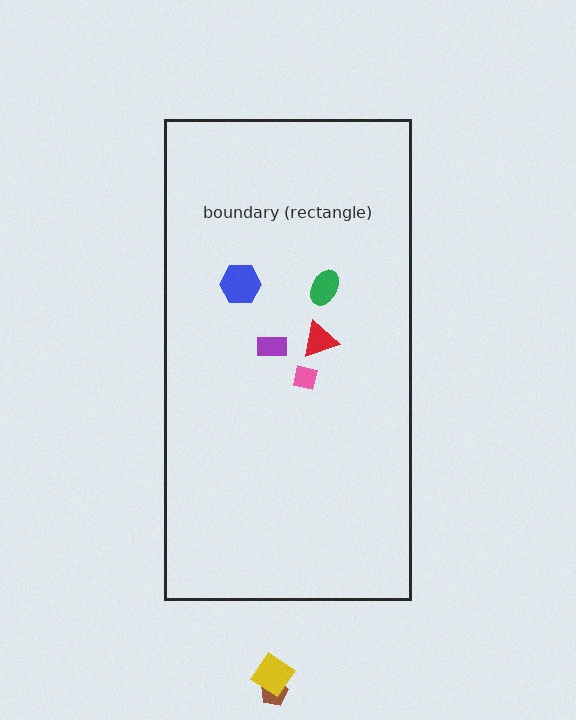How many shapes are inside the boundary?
5 inside, 2 outside.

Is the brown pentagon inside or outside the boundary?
Outside.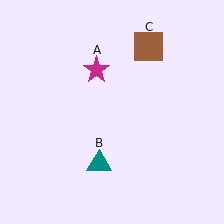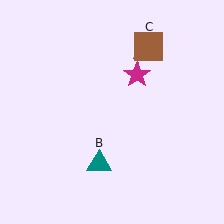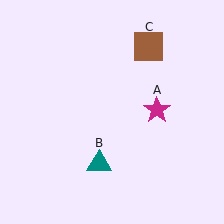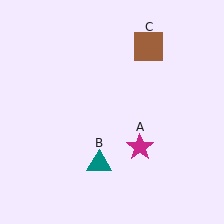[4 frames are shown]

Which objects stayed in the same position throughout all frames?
Teal triangle (object B) and brown square (object C) remained stationary.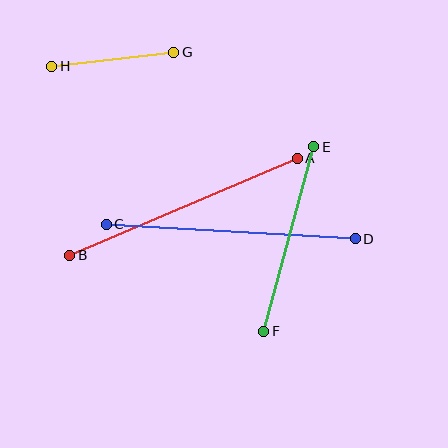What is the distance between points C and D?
The distance is approximately 249 pixels.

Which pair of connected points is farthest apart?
Points C and D are farthest apart.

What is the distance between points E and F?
The distance is approximately 191 pixels.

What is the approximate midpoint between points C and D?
The midpoint is at approximately (231, 231) pixels.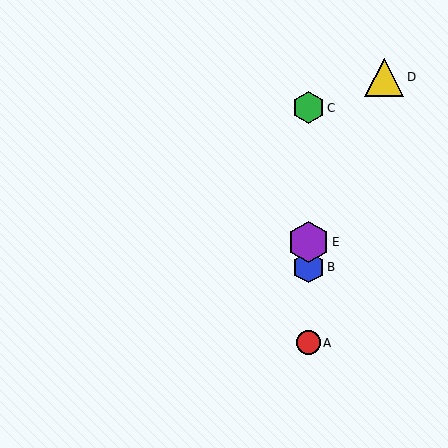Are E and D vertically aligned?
No, E is at x≈308 and D is at x≈384.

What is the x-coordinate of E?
Object E is at x≈308.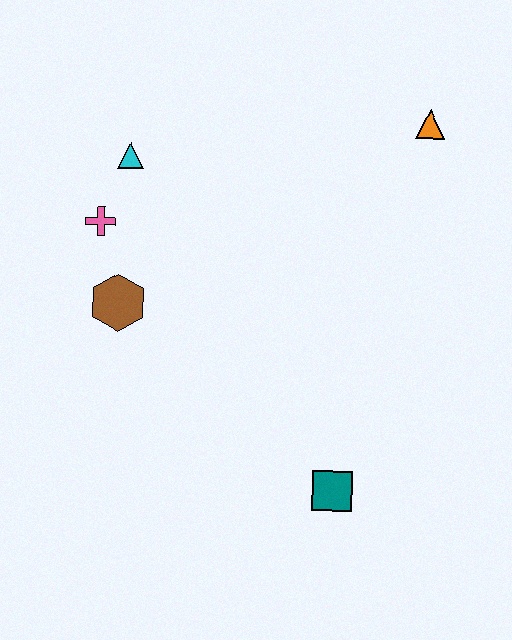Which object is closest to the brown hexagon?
The pink cross is closest to the brown hexagon.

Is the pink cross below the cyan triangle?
Yes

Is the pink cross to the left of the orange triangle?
Yes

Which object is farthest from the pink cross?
The teal square is farthest from the pink cross.